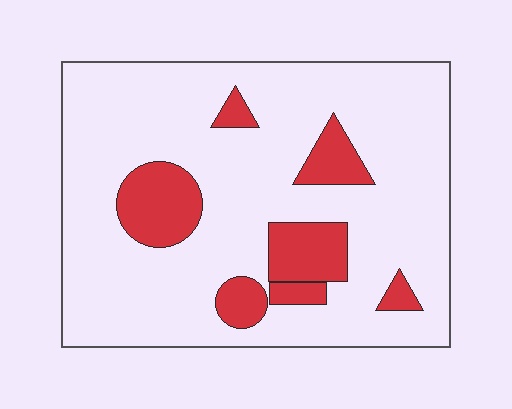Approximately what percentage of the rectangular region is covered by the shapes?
Approximately 15%.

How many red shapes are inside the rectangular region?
7.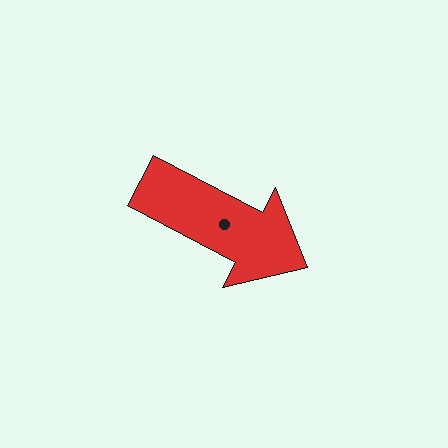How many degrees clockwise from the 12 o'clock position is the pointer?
Approximately 118 degrees.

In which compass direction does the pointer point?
Southeast.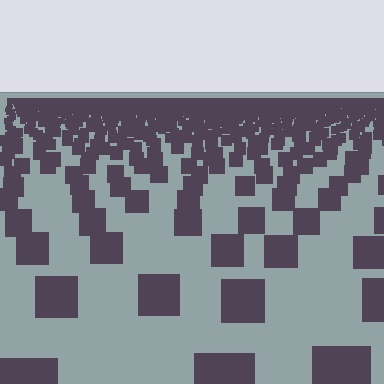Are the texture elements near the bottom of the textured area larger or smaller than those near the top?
Larger. Near the bottom, elements are closer to the viewer and appear at a bigger on-screen size.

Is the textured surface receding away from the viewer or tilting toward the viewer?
The surface is receding away from the viewer. Texture elements get smaller and denser toward the top.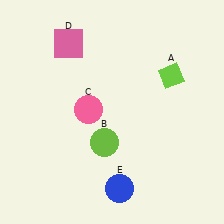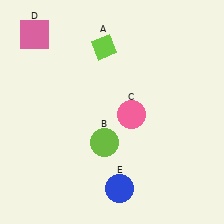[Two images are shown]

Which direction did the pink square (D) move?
The pink square (D) moved left.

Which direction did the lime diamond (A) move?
The lime diamond (A) moved left.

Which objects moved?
The objects that moved are: the lime diamond (A), the pink circle (C), the pink square (D).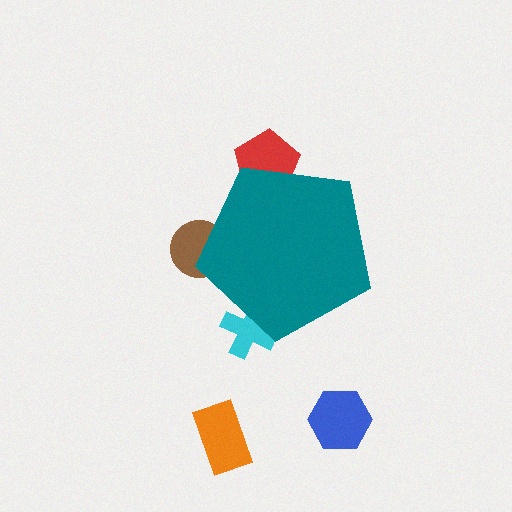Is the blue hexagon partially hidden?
No, the blue hexagon is fully visible.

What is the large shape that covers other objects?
A teal pentagon.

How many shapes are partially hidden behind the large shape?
3 shapes are partially hidden.